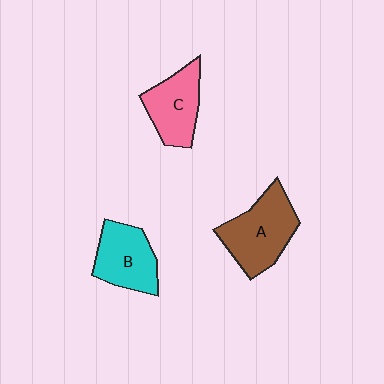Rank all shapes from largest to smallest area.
From largest to smallest: A (brown), B (cyan), C (pink).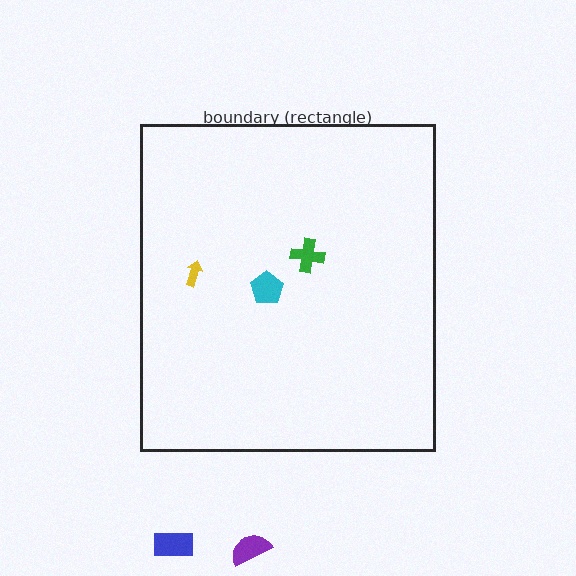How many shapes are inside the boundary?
3 inside, 2 outside.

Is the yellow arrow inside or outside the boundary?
Inside.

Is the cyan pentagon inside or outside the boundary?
Inside.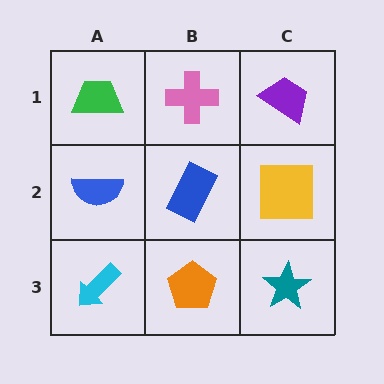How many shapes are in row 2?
3 shapes.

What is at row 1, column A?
A green trapezoid.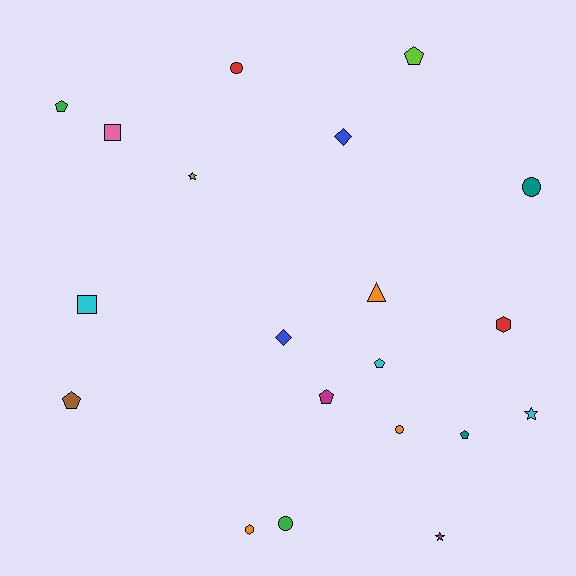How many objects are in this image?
There are 20 objects.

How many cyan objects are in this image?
There are 3 cyan objects.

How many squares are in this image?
There are 2 squares.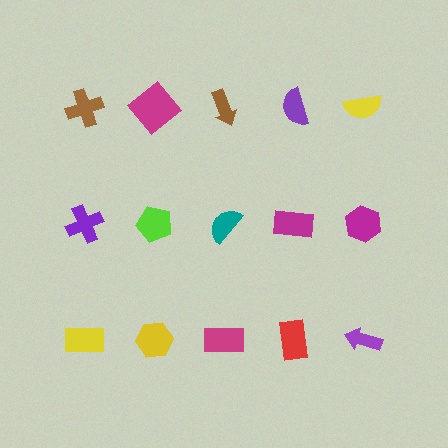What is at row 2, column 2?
A lime pentagon.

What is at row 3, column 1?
A yellow rectangle.